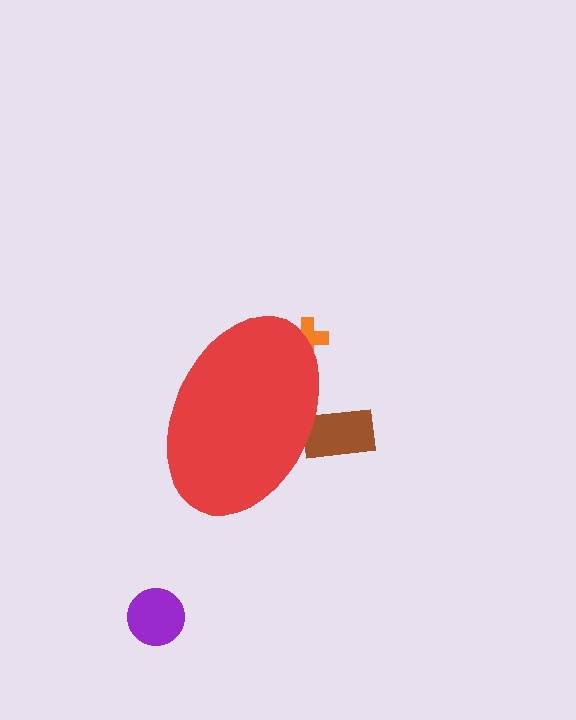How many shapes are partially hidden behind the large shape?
2 shapes are partially hidden.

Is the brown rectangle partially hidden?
Yes, the brown rectangle is partially hidden behind the red ellipse.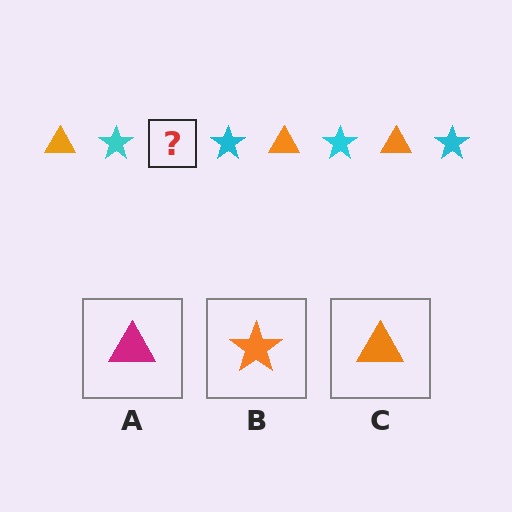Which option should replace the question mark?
Option C.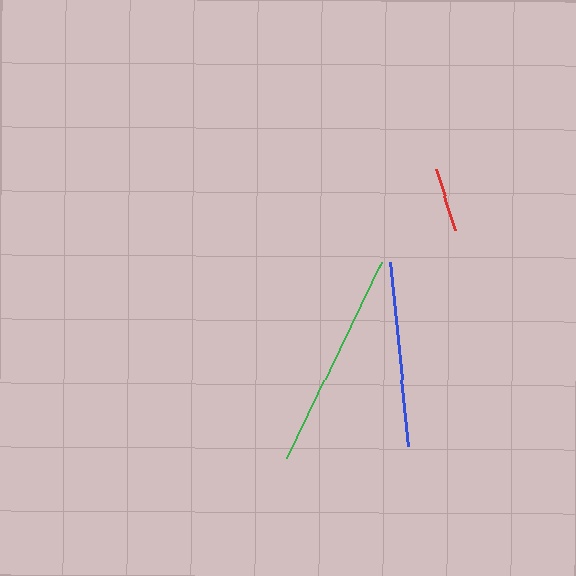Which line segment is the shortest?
The red line is the shortest at approximately 64 pixels.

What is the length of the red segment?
The red segment is approximately 64 pixels long.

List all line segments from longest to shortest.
From longest to shortest: green, blue, red.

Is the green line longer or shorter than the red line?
The green line is longer than the red line.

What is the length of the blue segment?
The blue segment is approximately 185 pixels long.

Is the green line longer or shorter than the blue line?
The green line is longer than the blue line.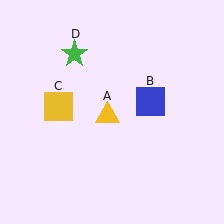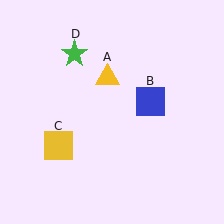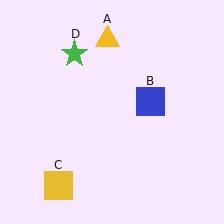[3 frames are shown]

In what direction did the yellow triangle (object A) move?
The yellow triangle (object A) moved up.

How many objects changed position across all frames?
2 objects changed position: yellow triangle (object A), yellow square (object C).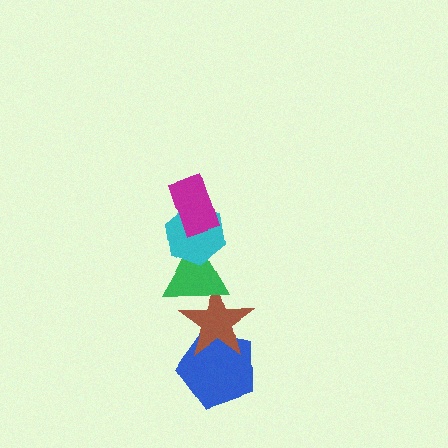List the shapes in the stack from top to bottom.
From top to bottom: the magenta rectangle, the cyan hexagon, the green triangle, the brown star, the blue pentagon.